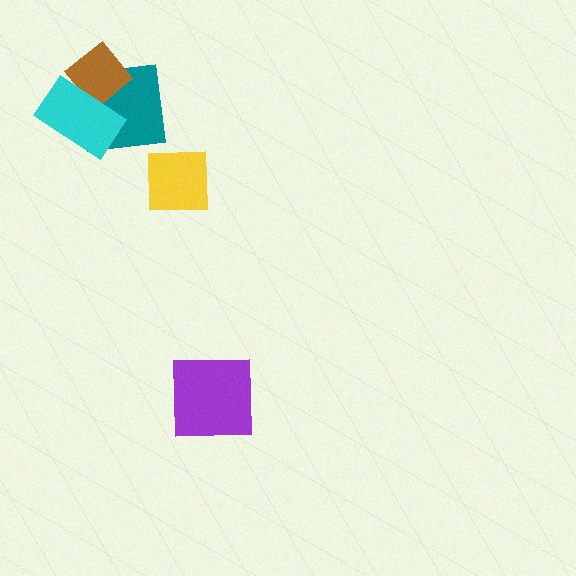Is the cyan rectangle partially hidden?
No, no other shape covers it.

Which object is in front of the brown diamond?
The cyan rectangle is in front of the brown diamond.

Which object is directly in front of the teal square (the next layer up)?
The brown diamond is directly in front of the teal square.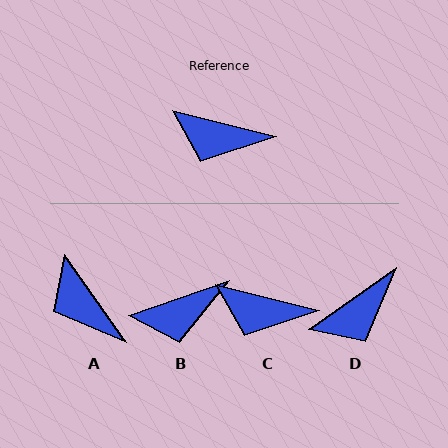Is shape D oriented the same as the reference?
No, it is off by about 49 degrees.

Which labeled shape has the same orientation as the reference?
C.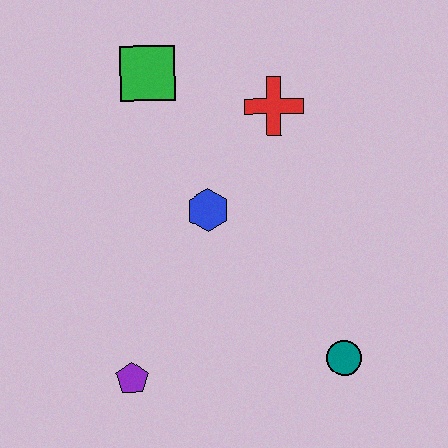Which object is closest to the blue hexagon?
The red cross is closest to the blue hexagon.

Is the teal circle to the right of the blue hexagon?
Yes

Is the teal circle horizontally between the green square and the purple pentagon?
No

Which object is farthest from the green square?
The teal circle is farthest from the green square.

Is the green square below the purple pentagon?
No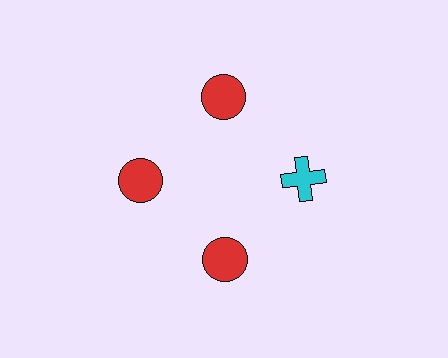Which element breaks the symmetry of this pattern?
The cyan cross at roughly the 3 o'clock position breaks the symmetry. All other shapes are red circles.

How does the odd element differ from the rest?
It differs in both color (cyan instead of red) and shape (cross instead of circle).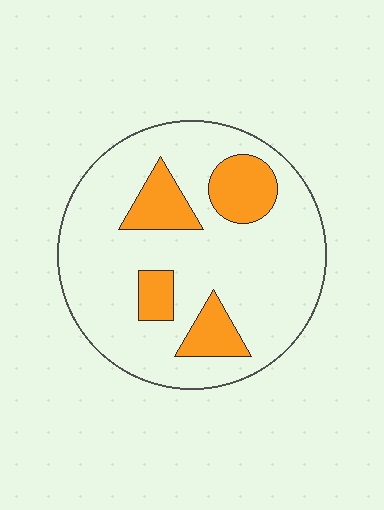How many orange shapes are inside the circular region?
4.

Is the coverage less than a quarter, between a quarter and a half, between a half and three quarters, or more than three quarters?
Less than a quarter.